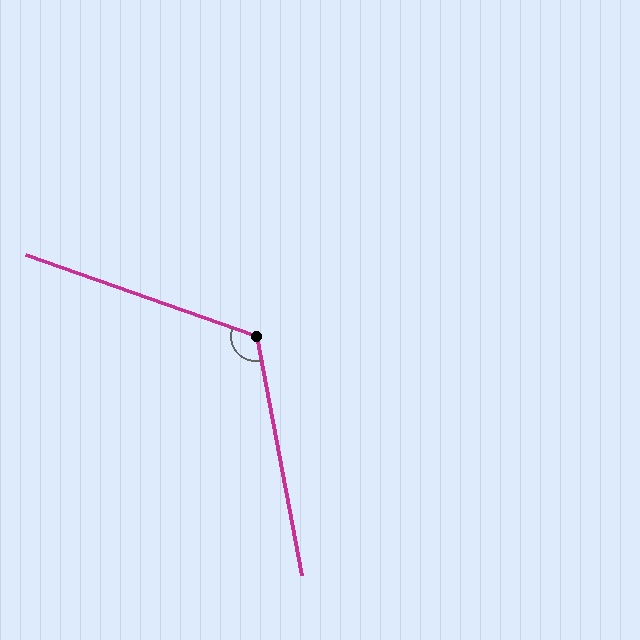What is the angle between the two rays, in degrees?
Approximately 120 degrees.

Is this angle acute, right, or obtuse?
It is obtuse.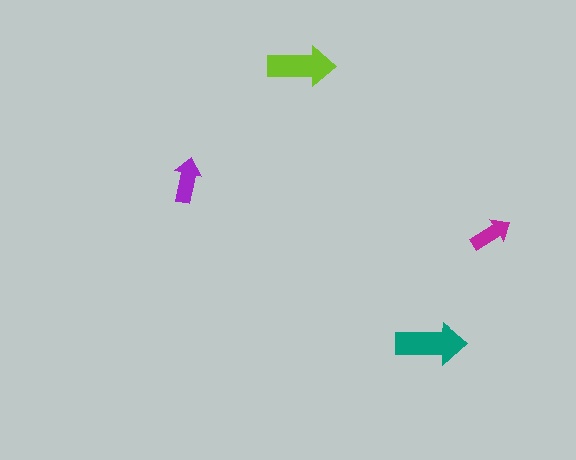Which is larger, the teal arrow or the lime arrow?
The teal one.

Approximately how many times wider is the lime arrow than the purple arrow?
About 1.5 times wider.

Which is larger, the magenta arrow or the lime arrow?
The lime one.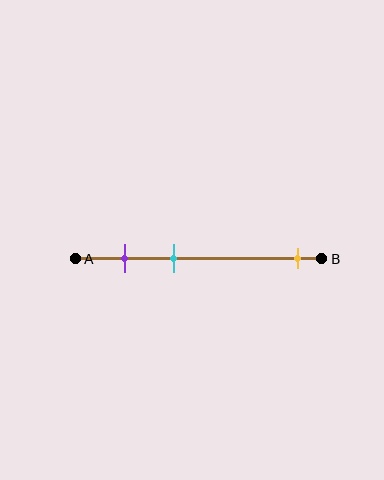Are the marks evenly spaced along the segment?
No, the marks are not evenly spaced.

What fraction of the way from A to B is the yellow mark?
The yellow mark is approximately 90% (0.9) of the way from A to B.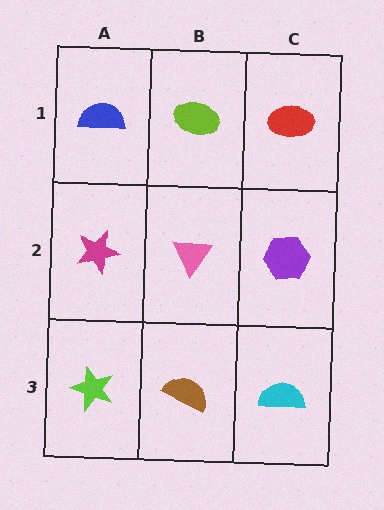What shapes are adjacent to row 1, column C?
A purple hexagon (row 2, column C), a lime ellipse (row 1, column B).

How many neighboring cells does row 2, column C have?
3.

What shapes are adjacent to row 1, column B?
A pink triangle (row 2, column B), a blue semicircle (row 1, column A), a red ellipse (row 1, column C).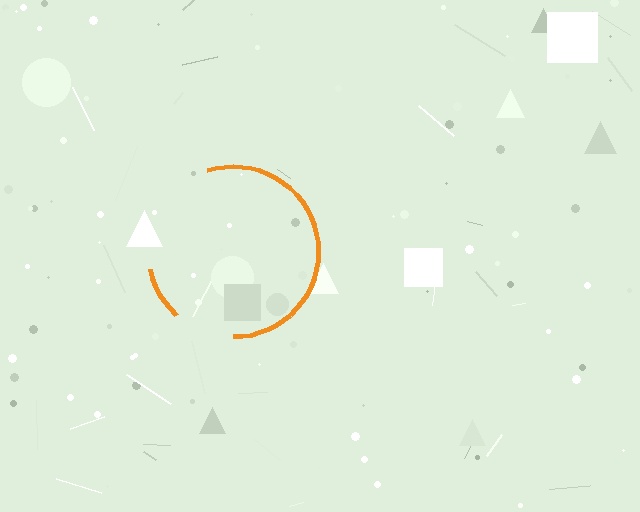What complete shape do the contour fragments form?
The contour fragments form a circle.